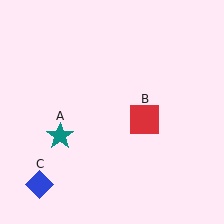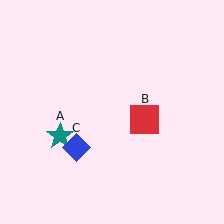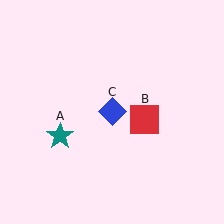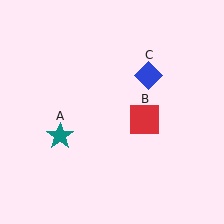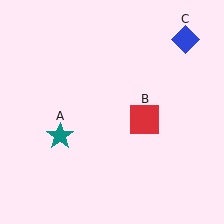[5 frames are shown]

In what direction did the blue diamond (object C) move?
The blue diamond (object C) moved up and to the right.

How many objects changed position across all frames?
1 object changed position: blue diamond (object C).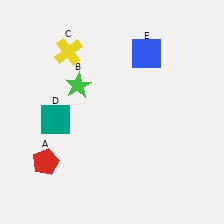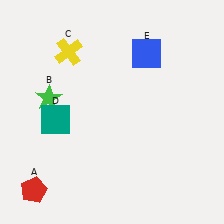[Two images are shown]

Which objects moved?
The objects that moved are: the red pentagon (A), the green star (B).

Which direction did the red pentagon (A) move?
The red pentagon (A) moved down.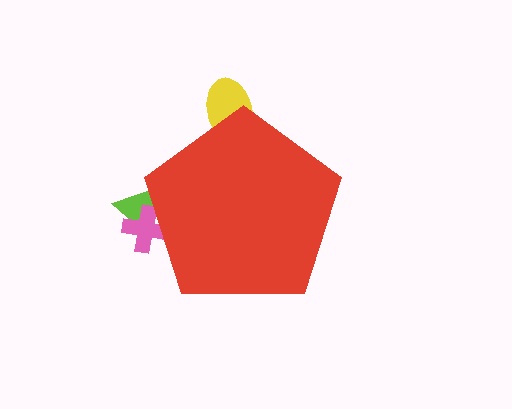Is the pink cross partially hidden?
Yes, the pink cross is partially hidden behind the red pentagon.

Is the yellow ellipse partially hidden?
Yes, the yellow ellipse is partially hidden behind the red pentagon.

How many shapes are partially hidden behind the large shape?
3 shapes are partially hidden.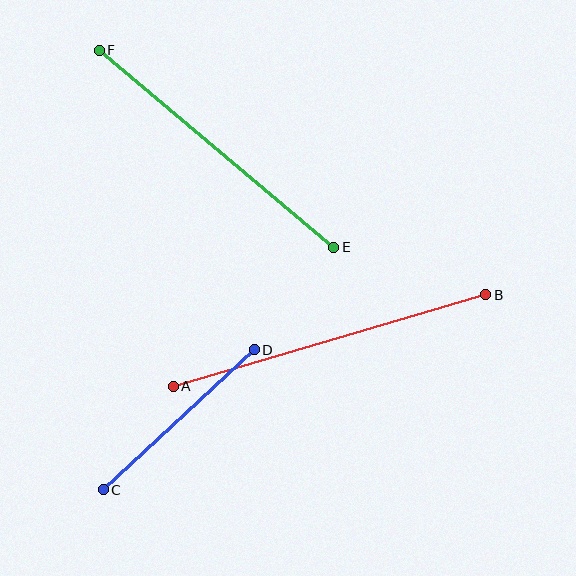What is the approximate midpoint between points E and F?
The midpoint is at approximately (216, 149) pixels.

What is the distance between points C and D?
The distance is approximately 206 pixels.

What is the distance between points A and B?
The distance is approximately 326 pixels.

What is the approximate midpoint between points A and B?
The midpoint is at approximately (329, 341) pixels.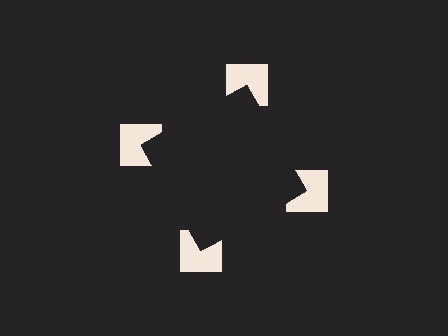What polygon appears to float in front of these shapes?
An illusory square — its edges are inferred from the aligned wedge cuts in the notched squares, not physically drawn.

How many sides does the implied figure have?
4 sides.